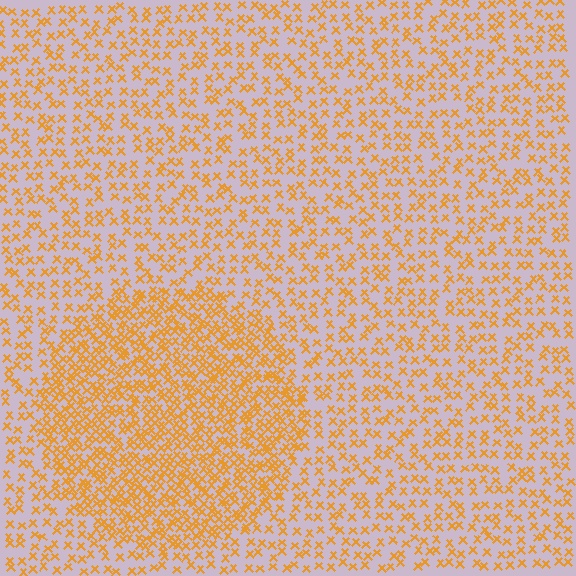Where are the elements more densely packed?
The elements are more densely packed inside the circle boundary.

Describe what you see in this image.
The image contains small orange elements arranged at two different densities. A circle-shaped region is visible where the elements are more densely packed than the surrounding area.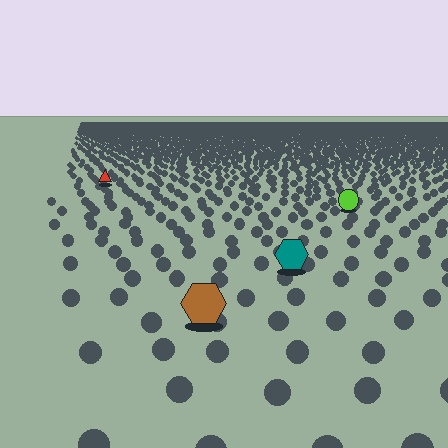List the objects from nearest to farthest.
From nearest to farthest: the brown hexagon, the teal hexagon, the lime circle, the red triangle.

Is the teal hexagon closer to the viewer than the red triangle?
Yes. The teal hexagon is closer — you can tell from the texture gradient: the ground texture is coarser near it.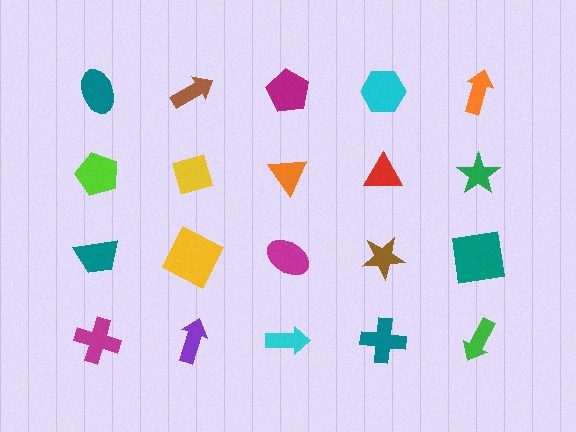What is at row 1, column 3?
A magenta pentagon.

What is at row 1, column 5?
An orange arrow.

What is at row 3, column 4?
A brown star.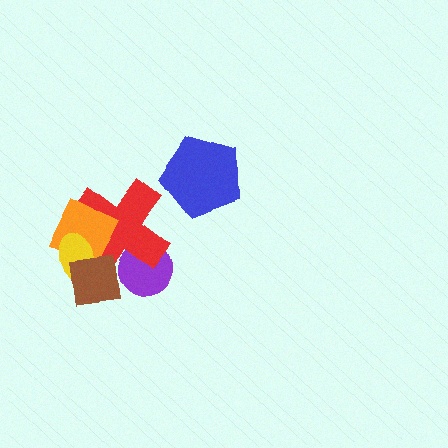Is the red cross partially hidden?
Yes, it is partially covered by another shape.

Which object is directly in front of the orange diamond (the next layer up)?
The yellow ellipse is directly in front of the orange diamond.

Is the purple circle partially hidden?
Yes, it is partially covered by another shape.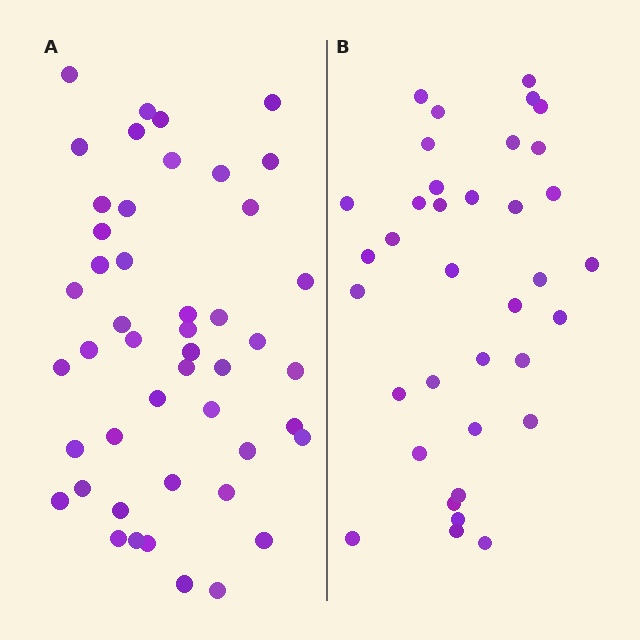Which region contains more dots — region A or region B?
Region A (the left region) has more dots.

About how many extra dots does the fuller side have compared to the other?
Region A has roughly 12 or so more dots than region B.